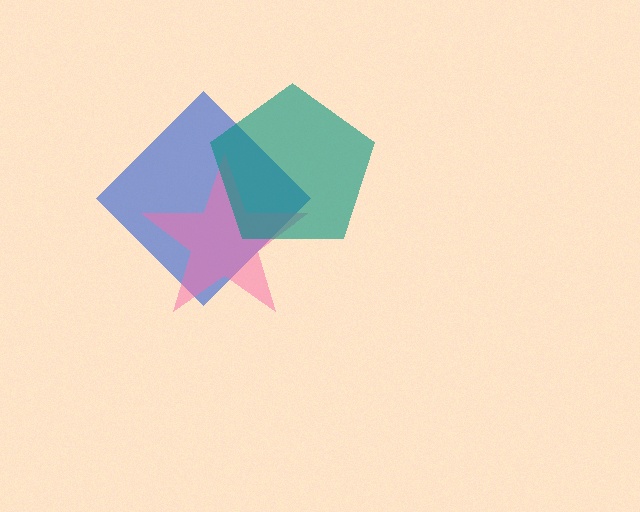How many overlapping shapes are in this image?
There are 3 overlapping shapes in the image.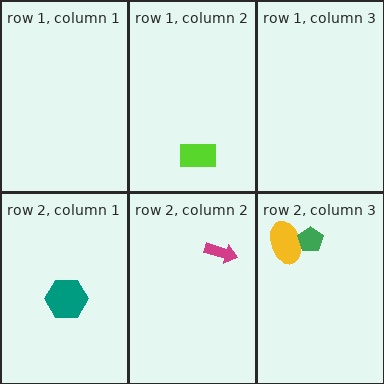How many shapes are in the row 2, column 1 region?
1.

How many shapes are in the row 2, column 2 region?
1.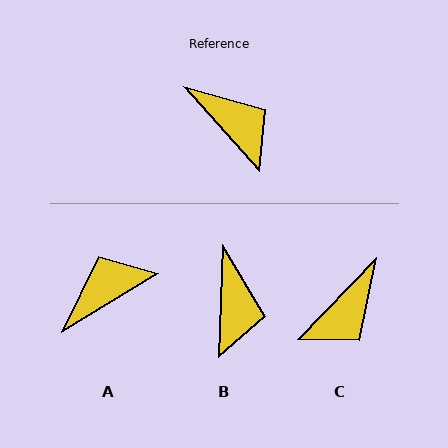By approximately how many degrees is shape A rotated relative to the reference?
Approximately 80 degrees counter-clockwise.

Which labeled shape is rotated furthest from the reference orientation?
C, about 86 degrees away.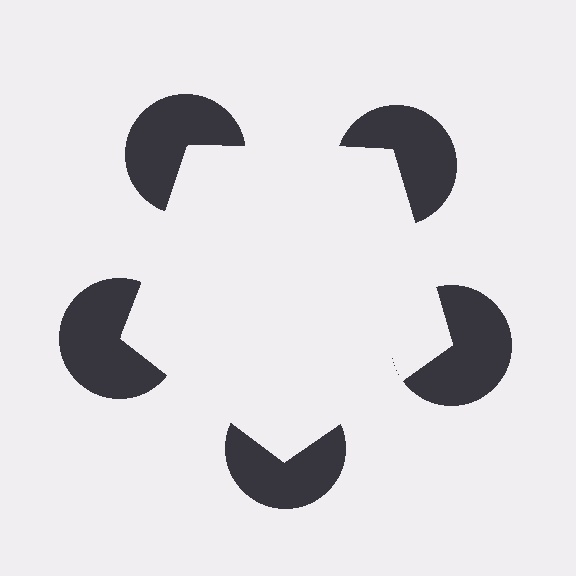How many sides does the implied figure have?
5 sides.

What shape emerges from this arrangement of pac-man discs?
An illusory pentagon — its edges are inferred from the aligned wedge cuts in the pac-man discs, not physically drawn.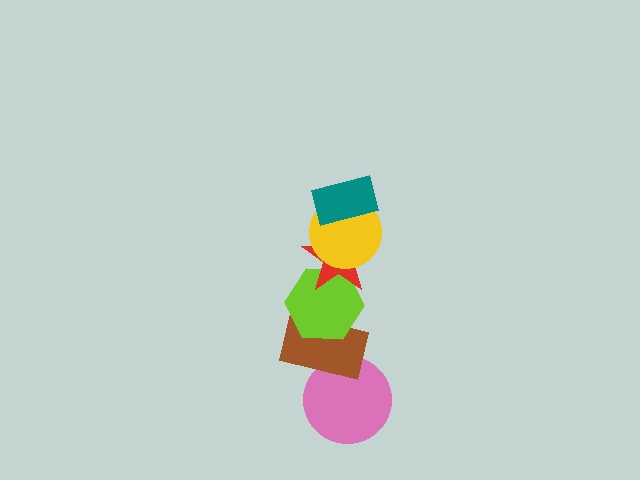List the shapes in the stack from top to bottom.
From top to bottom: the teal rectangle, the yellow circle, the red star, the lime hexagon, the brown rectangle, the pink circle.